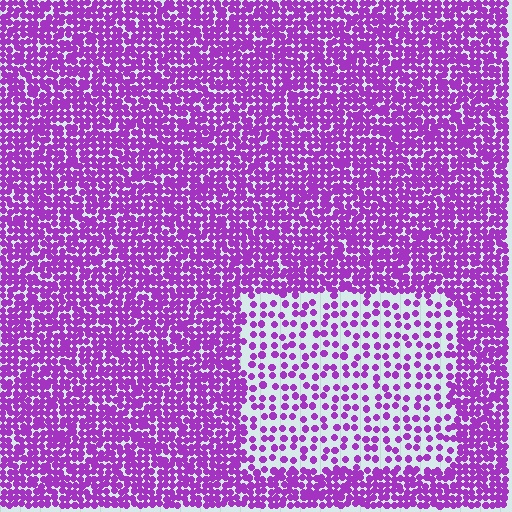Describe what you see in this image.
The image contains small purple elements arranged at two different densities. A rectangle-shaped region is visible where the elements are less densely packed than the surrounding area.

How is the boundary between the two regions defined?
The boundary is defined by a change in element density (approximately 2.5x ratio). All elements are the same color, size, and shape.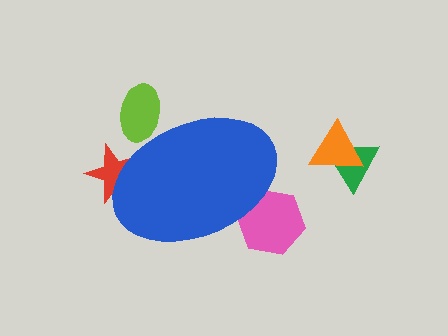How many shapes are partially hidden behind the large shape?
3 shapes are partially hidden.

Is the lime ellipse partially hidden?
Yes, the lime ellipse is partially hidden behind the blue ellipse.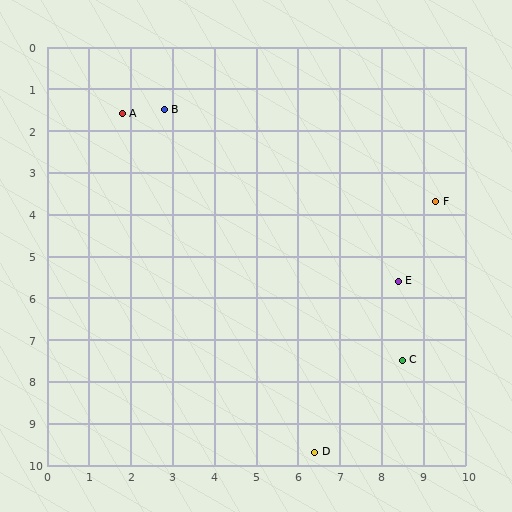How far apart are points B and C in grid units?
Points B and C are about 8.3 grid units apart.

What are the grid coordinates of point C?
Point C is at approximately (8.5, 7.5).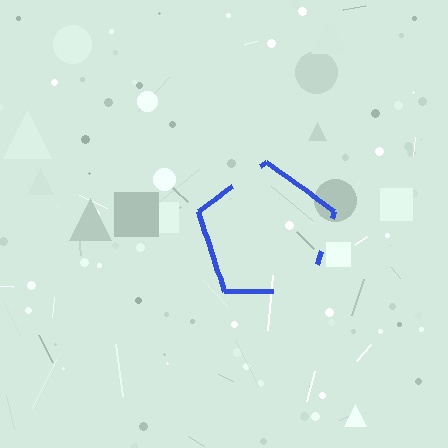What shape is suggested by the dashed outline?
The dashed outline suggests a pentagon.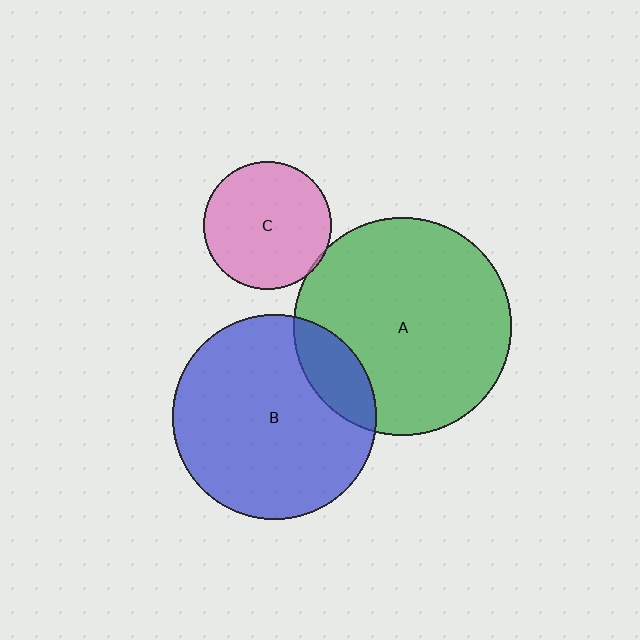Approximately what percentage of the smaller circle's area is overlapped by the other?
Approximately 5%.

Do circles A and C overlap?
Yes.